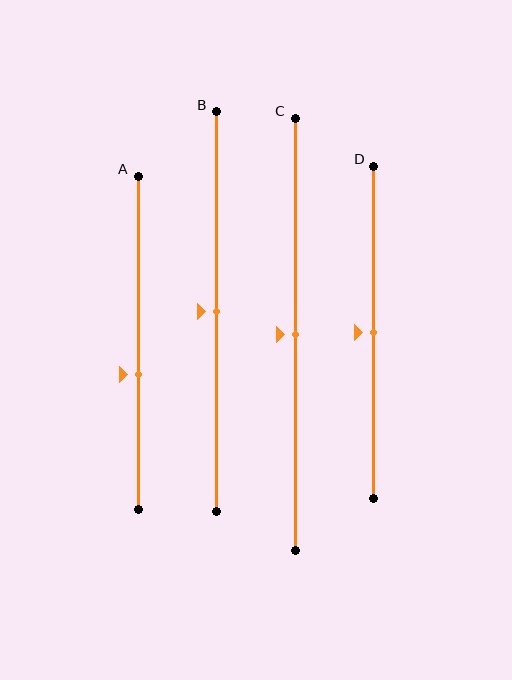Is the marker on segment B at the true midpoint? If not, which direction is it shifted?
Yes, the marker on segment B is at the true midpoint.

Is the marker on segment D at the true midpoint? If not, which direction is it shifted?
Yes, the marker on segment D is at the true midpoint.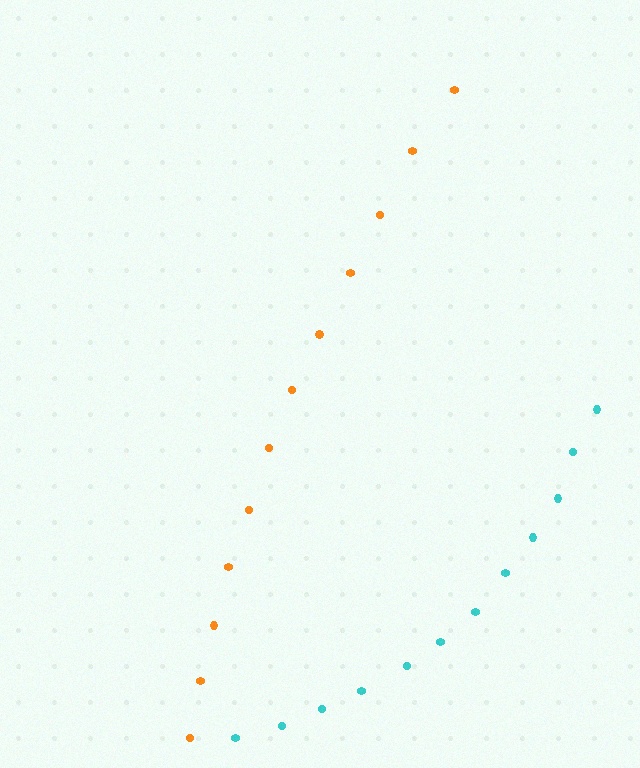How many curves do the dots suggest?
There are 2 distinct paths.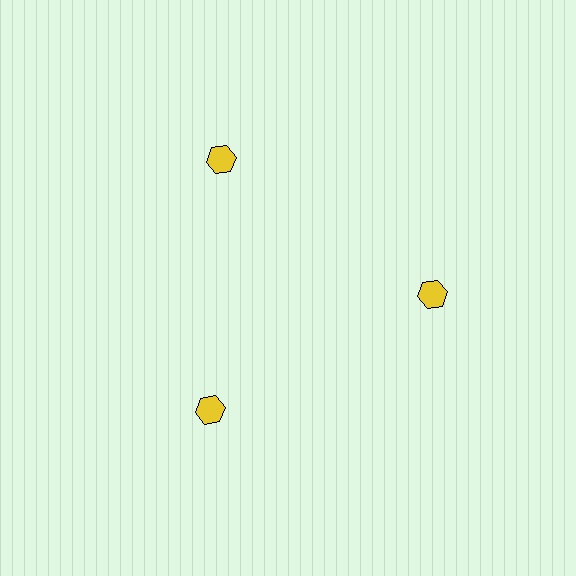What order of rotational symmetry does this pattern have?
This pattern has 3-fold rotational symmetry.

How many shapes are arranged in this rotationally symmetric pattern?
There are 3 shapes, arranged in 3 groups of 1.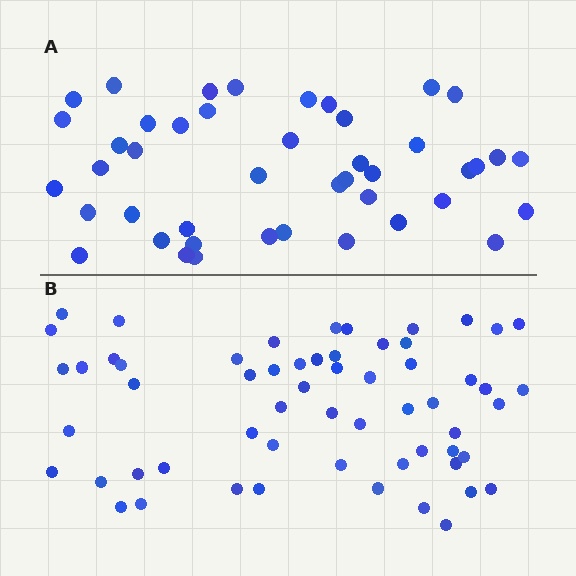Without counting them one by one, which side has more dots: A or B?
Region B (the bottom region) has more dots.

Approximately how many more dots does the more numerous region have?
Region B has approximately 15 more dots than region A.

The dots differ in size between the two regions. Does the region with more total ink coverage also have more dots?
No. Region A has more total ink coverage because its dots are larger, but region B actually contains more individual dots. Total area can be misleading — the number of items is what matters here.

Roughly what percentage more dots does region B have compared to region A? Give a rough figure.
About 35% more.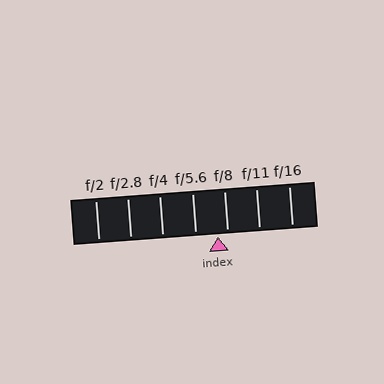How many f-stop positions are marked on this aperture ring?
There are 7 f-stop positions marked.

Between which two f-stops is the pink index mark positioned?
The index mark is between f/5.6 and f/8.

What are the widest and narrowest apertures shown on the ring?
The widest aperture shown is f/2 and the narrowest is f/16.